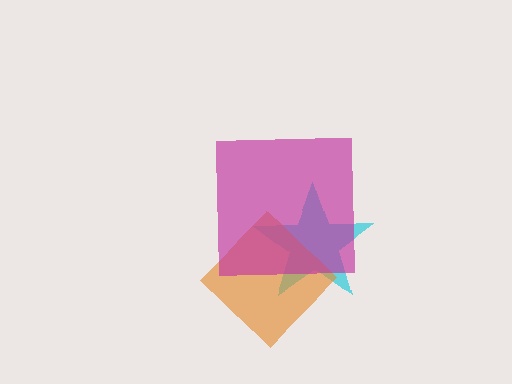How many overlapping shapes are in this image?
There are 3 overlapping shapes in the image.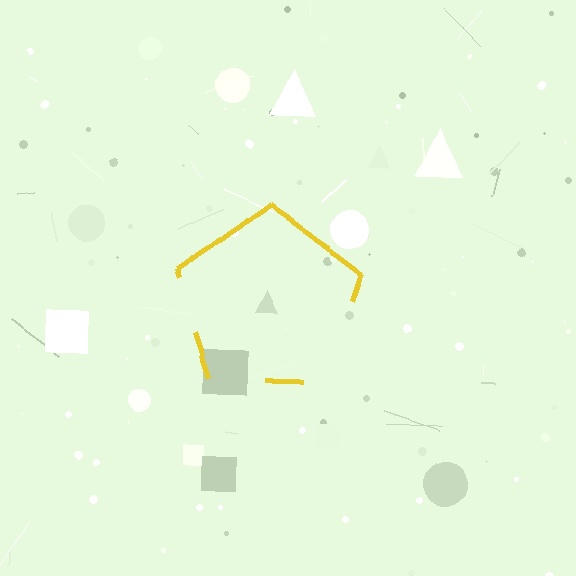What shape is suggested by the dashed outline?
The dashed outline suggests a pentagon.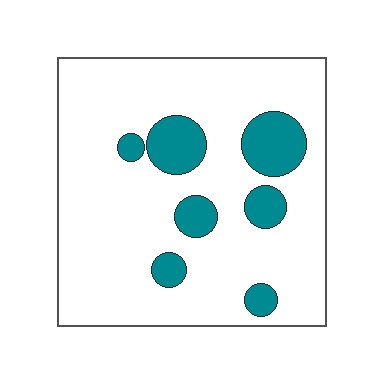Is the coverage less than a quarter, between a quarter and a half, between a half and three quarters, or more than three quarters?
Less than a quarter.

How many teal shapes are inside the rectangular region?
7.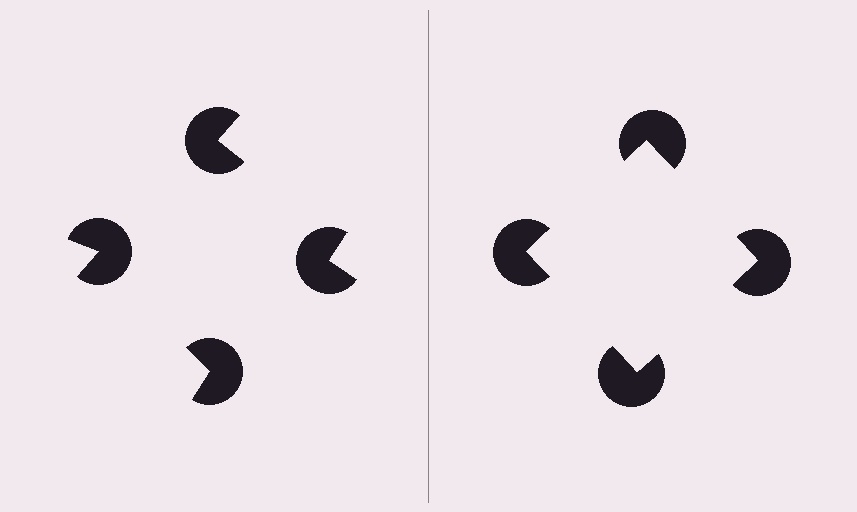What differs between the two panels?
The pac-man discs are positioned identically on both sides; only the wedge orientations differ. On the right they align to a square; on the left they are misaligned.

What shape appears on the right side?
An illusory square.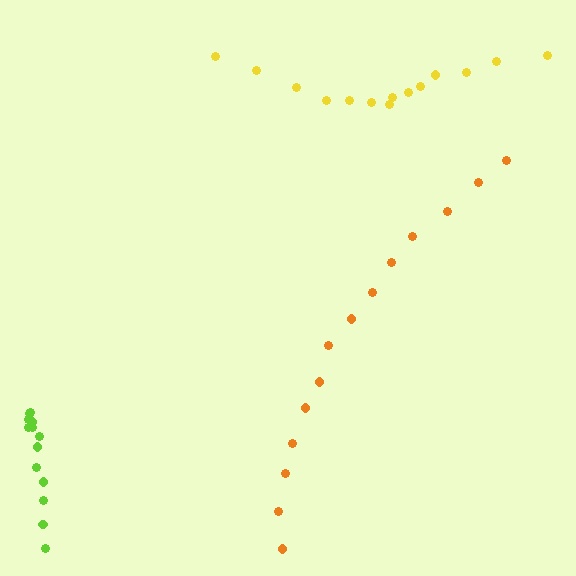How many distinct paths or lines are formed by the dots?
There are 3 distinct paths.